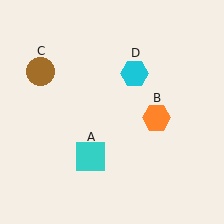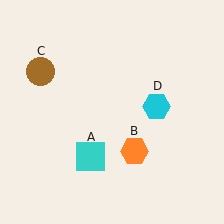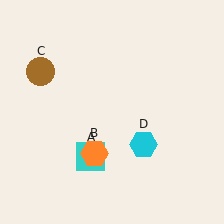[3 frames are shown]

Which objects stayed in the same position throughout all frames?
Cyan square (object A) and brown circle (object C) remained stationary.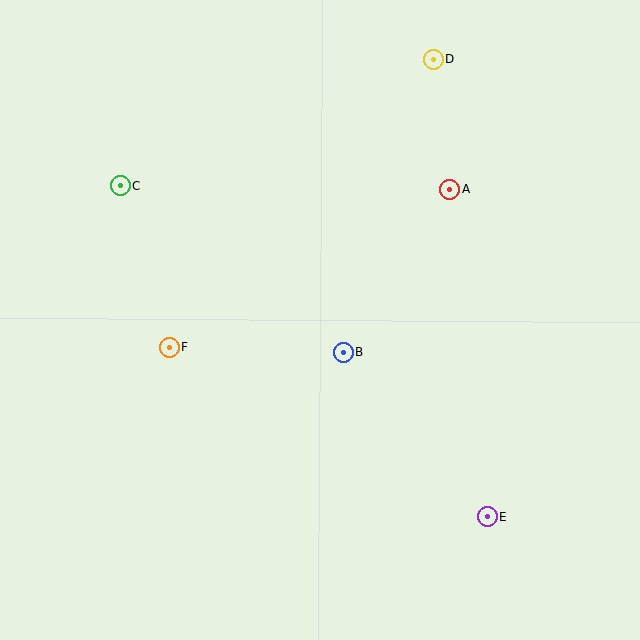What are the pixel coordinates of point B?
Point B is at (343, 352).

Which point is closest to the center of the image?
Point B at (343, 352) is closest to the center.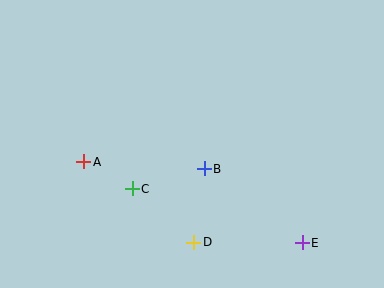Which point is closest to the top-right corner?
Point B is closest to the top-right corner.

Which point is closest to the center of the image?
Point B at (204, 169) is closest to the center.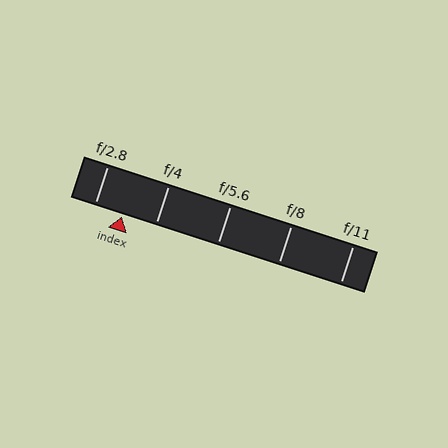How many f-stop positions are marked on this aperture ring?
There are 5 f-stop positions marked.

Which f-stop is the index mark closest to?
The index mark is closest to f/2.8.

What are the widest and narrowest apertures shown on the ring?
The widest aperture shown is f/2.8 and the narrowest is f/11.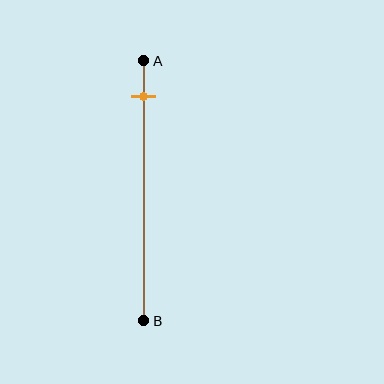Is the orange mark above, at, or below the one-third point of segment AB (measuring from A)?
The orange mark is above the one-third point of segment AB.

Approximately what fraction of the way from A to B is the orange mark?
The orange mark is approximately 15% of the way from A to B.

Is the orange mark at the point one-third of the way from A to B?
No, the mark is at about 15% from A, not at the 33% one-third point.